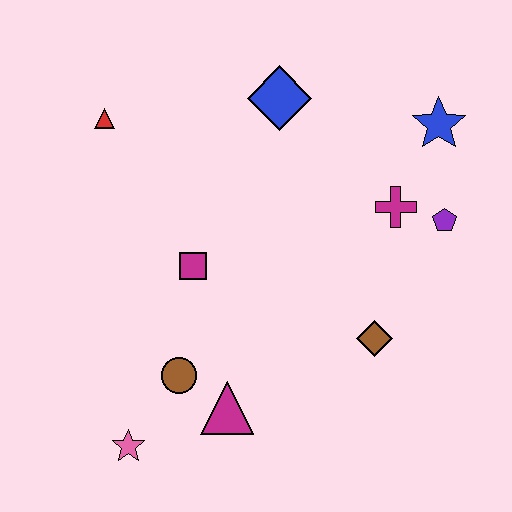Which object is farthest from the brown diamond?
The red triangle is farthest from the brown diamond.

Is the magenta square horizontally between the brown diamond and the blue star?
No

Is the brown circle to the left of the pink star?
No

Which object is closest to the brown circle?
The magenta triangle is closest to the brown circle.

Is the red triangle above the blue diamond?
No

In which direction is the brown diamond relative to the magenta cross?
The brown diamond is below the magenta cross.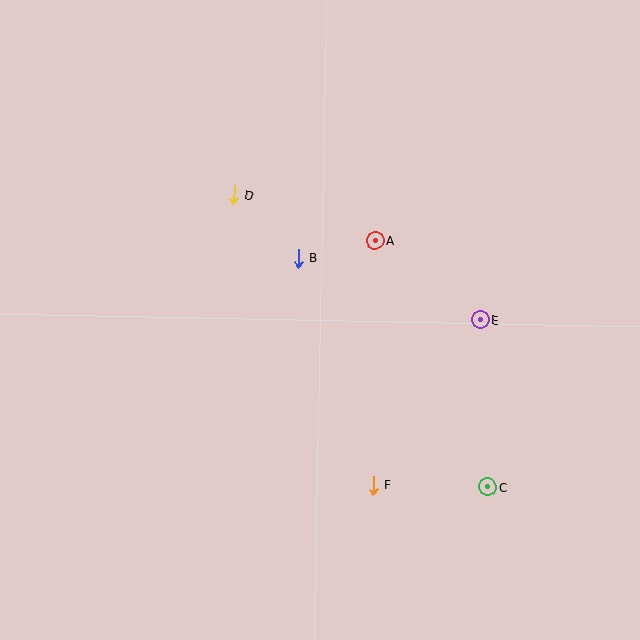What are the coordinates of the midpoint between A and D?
The midpoint between A and D is at (304, 218).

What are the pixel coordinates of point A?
Point A is at (375, 241).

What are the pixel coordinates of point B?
Point B is at (299, 258).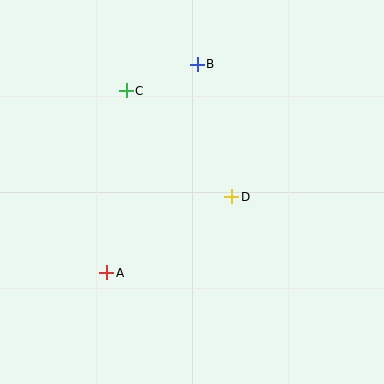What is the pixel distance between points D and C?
The distance between D and C is 150 pixels.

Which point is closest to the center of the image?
Point D at (232, 197) is closest to the center.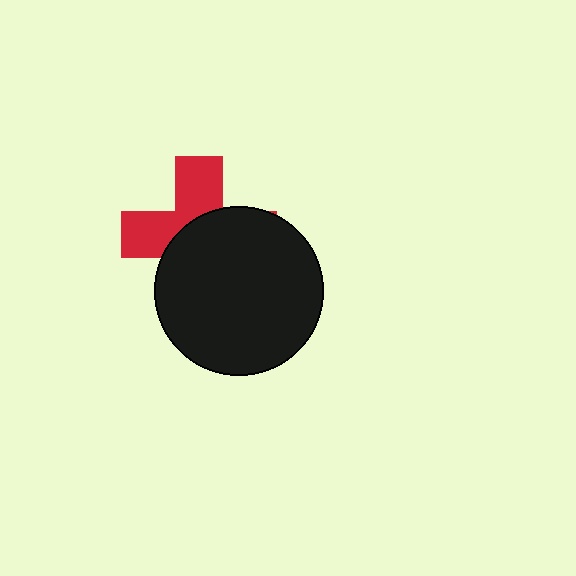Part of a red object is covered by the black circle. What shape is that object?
It is a cross.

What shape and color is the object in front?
The object in front is a black circle.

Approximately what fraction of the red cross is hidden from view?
Roughly 58% of the red cross is hidden behind the black circle.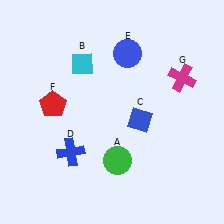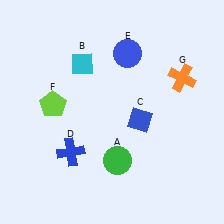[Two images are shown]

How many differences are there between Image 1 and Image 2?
There are 2 differences between the two images.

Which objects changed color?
F changed from red to lime. G changed from magenta to orange.